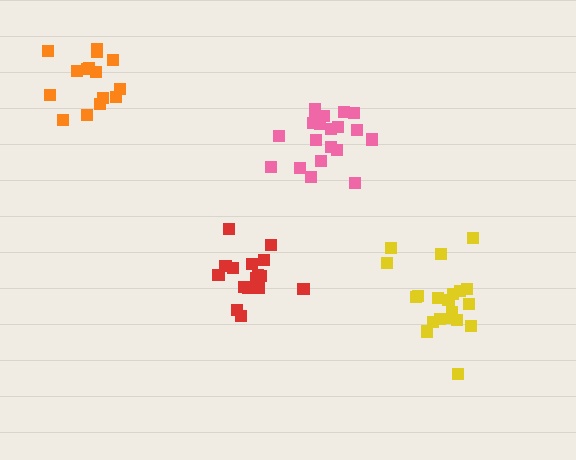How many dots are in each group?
Group 1: 15 dots, Group 2: 20 dots, Group 3: 16 dots, Group 4: 20 dots (71 total).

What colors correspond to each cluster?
The clusters are colored: orange, yellow, red, pink.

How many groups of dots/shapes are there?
There are 4 groups.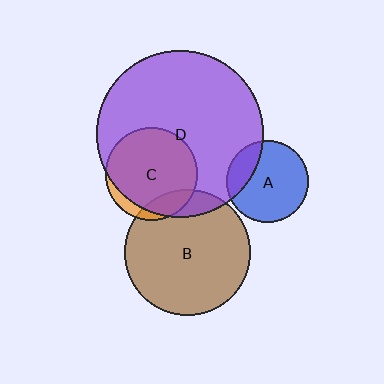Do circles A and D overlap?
Yes.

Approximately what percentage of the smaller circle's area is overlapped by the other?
Approximately 20%.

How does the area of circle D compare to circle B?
Approximately 1.8 times.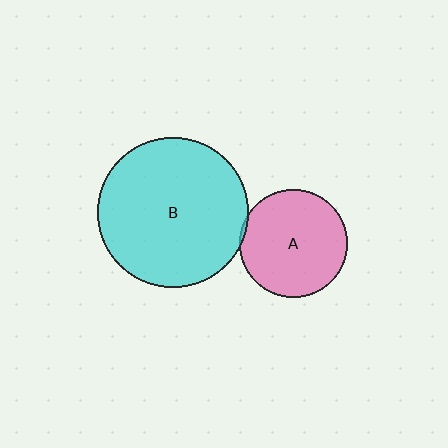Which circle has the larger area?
Circle B (cyan).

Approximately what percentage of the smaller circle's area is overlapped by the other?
Approximately 5%.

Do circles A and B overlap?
Yes.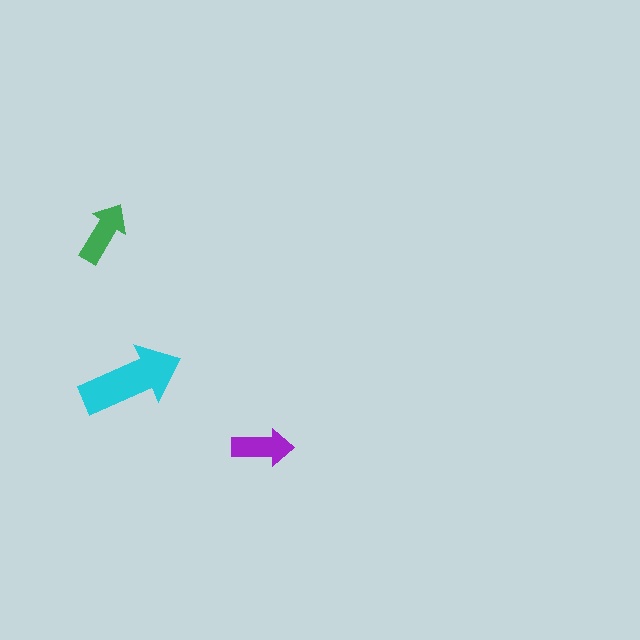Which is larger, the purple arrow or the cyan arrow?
The cyan one.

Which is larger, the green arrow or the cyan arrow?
The cyan one.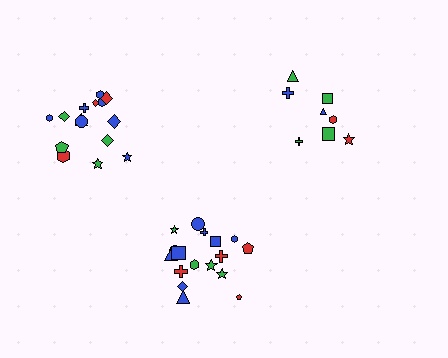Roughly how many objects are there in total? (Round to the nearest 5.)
Roughly 40 objects in total.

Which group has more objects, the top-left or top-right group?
The top-left group.